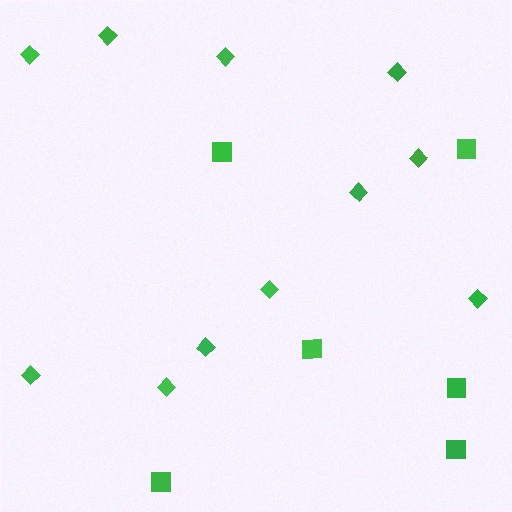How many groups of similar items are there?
There are 2 groups: one group of diamonds (11) and one group of squares (6).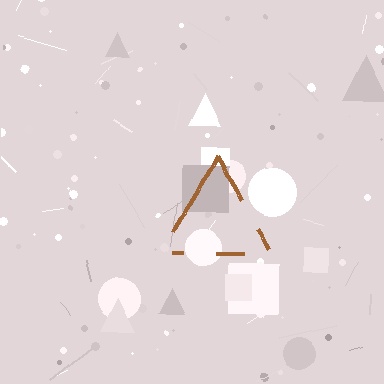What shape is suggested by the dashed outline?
The dashed outline suggests a triangle.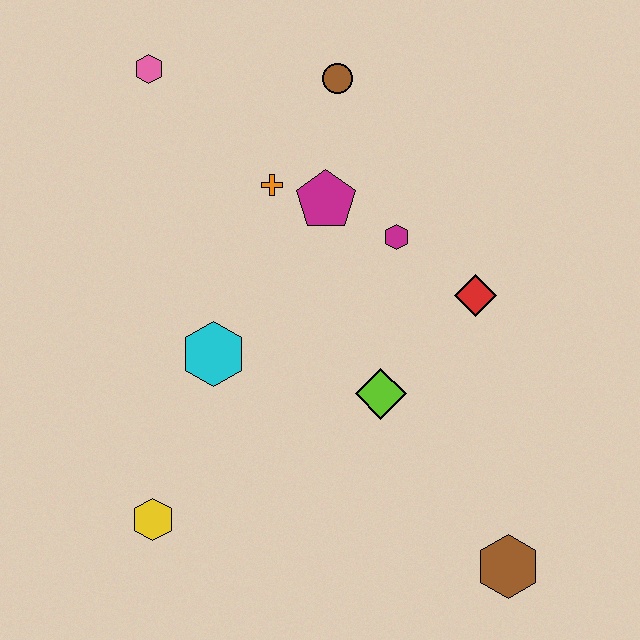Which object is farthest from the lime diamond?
The pink hexagon is farthest from the lime diamond.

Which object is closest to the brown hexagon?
The lime diamond is closest to the brown hexagon.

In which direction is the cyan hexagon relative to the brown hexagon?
The cyan hexagon is to the left of the brown hexagon.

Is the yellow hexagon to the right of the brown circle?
No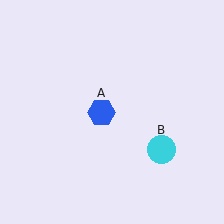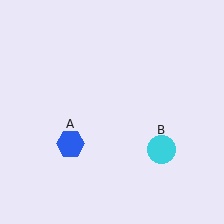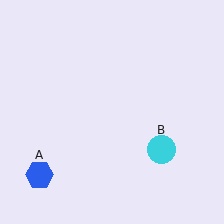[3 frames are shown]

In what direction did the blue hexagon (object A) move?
The blue hexagon (object A) moved down and to the left.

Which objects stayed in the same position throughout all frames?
Cyan circle (object B) remained stationary.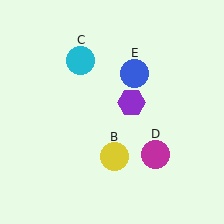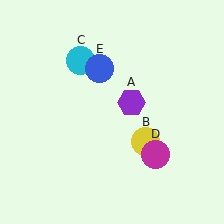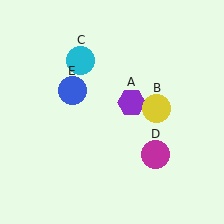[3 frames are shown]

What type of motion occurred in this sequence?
The yellow circle (object B), blue circle (object E) rotated counterclockwise around the center of the scene.